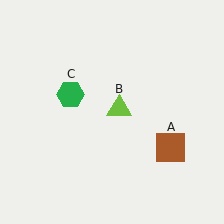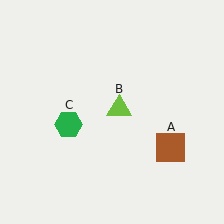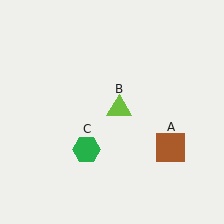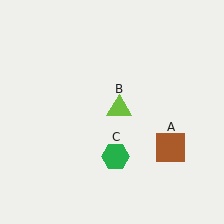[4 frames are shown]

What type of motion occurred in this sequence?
The green hexagon (object C) rotated counterclockwise around the center of the scene.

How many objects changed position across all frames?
1 object changed position: green hexagon (object C).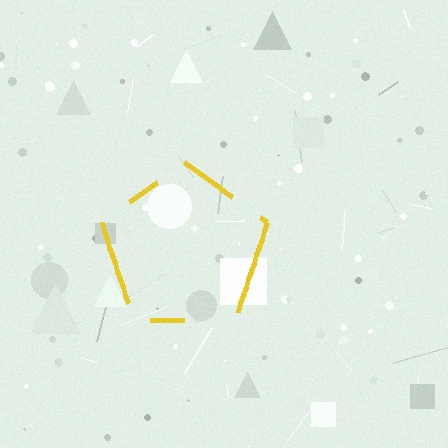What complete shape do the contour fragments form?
The contour fragments form a pentagon.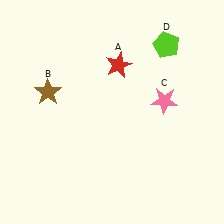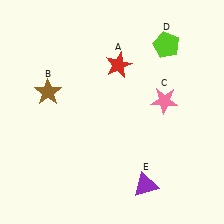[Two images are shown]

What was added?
A purple triangle (E) was added in Image 2.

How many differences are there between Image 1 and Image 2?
There is 1 difference between the two images.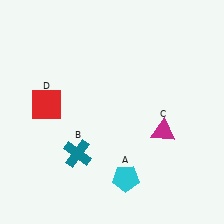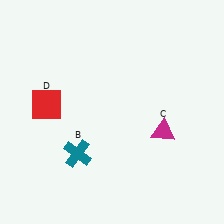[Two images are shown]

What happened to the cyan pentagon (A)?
The cyan pentagon (A) was removed in Image 2. It was in the bottom-right area of Image 1.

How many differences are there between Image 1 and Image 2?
There is 1 difference between the two images.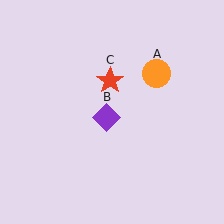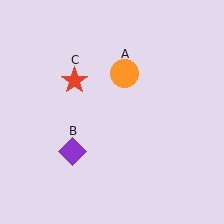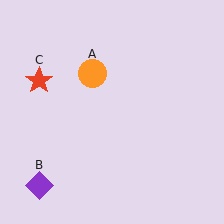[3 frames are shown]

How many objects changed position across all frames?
3 objects changed position: orange circle (object A), purple diamond (object B), red star (object C).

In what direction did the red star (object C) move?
The red star (object C) moved left.